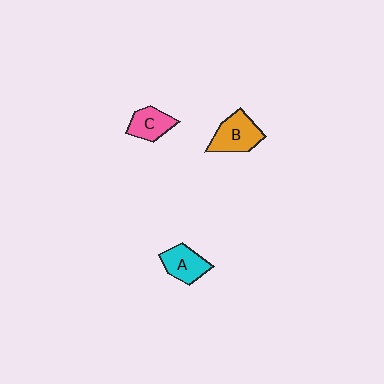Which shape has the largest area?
Shape B (orange).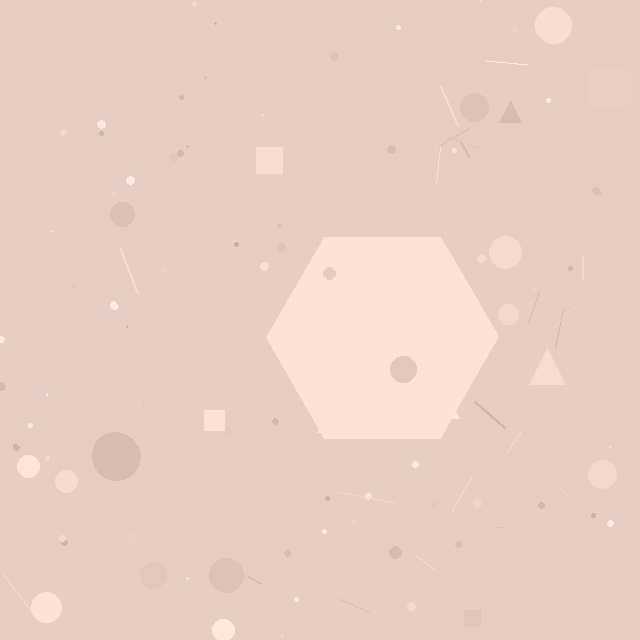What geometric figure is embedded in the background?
A hexagon is embedded in the background.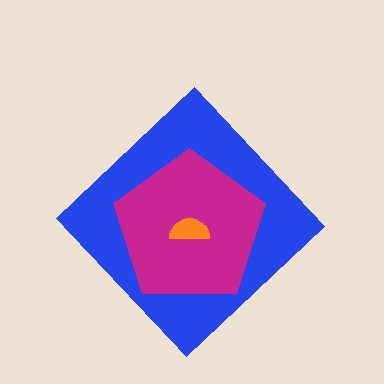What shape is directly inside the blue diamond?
The magenta pentagon.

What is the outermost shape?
The blue diamond.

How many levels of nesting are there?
3.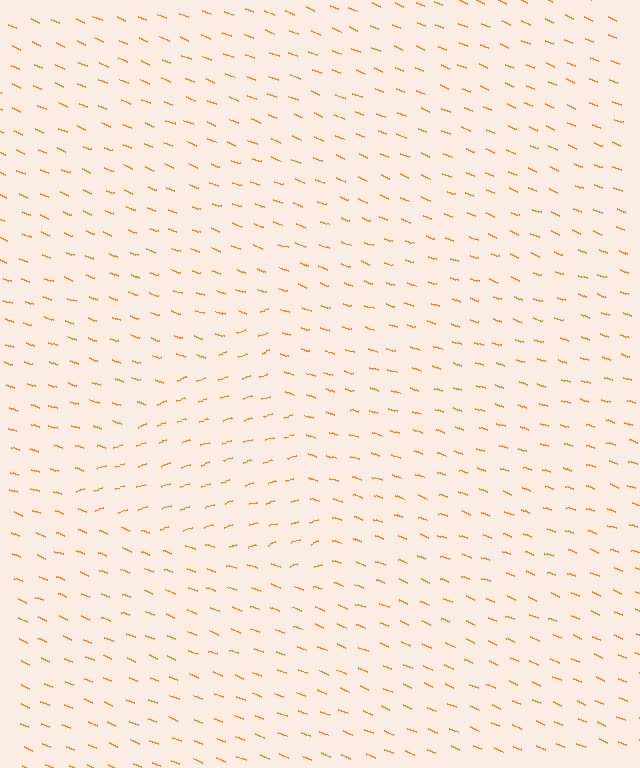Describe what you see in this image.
The image is filled with small orange line segments. A triangle region in the image has lines oriented differently from the surrounding lines, creating a visible texture boundary.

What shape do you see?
I see a triangle.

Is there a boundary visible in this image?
Yes, there is a texture boundary formed by a change in line orientation.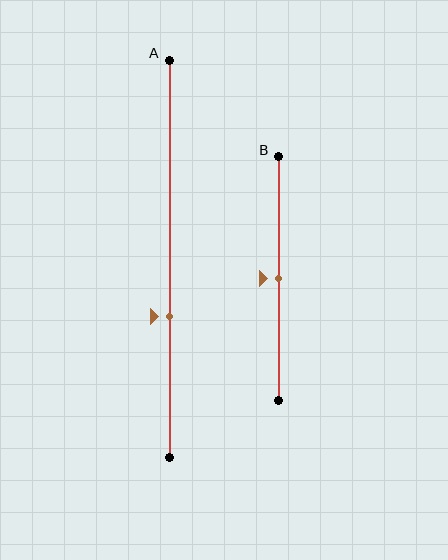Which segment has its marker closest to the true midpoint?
Segment B has its marker closest to the true midpoint.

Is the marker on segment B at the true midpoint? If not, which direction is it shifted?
Yes, the marker on segment B is at the true midpoint.